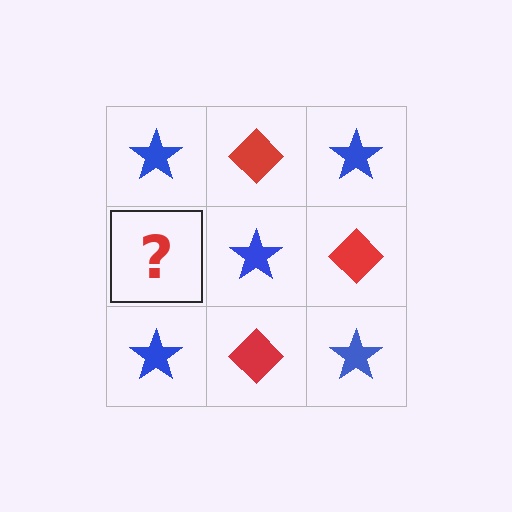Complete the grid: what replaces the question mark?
The question mark should be replaced with a red diamond.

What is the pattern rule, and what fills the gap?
The rule is that it alternates blue star and red diamond in a checkerboard pattern. The gap should be filled with a red diamond.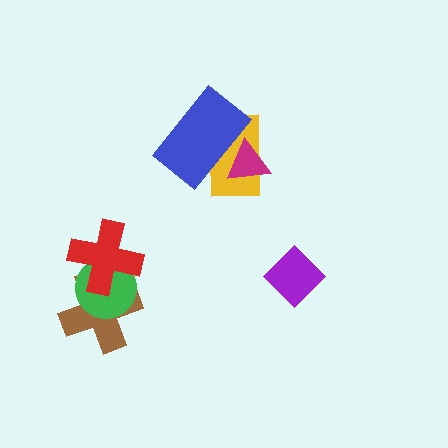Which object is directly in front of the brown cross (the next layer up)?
The green circle is directly in front of the brown cross.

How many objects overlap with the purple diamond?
0 objects overlap with the purple diamond.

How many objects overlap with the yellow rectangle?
2 objects overlap with the yellow rectangle.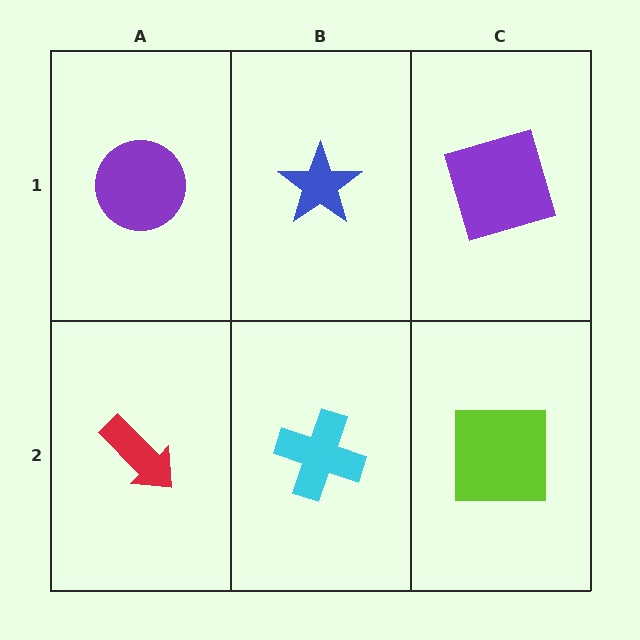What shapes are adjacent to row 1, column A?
A red arrow (row 2, column A), a blue star (row 1, column B).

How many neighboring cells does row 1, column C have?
2.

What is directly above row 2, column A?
A purple circle.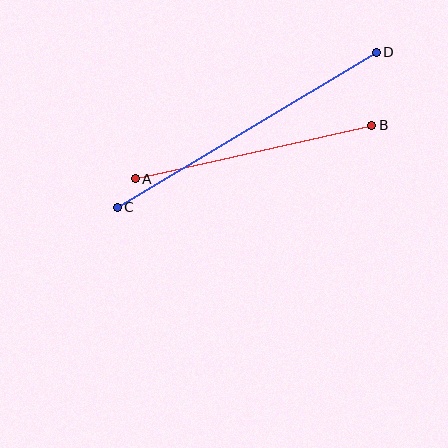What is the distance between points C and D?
The distance is approximately 302 pixels.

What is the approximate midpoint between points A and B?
The midpoint is at approximately (254, 152) pixels.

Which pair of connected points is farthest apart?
Points C and D are farthest apart.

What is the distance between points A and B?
The distance is approximately 243 pixels.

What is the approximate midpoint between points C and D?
The midpoint is at approximately (247, 130) pixels.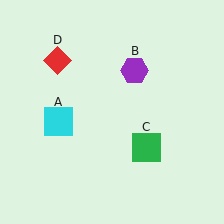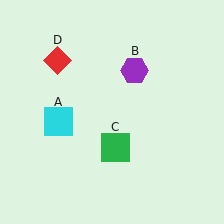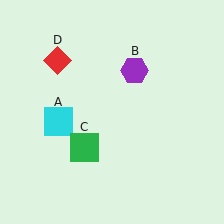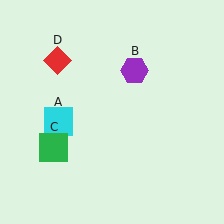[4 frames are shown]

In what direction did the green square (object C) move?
The green square (object C) moved left.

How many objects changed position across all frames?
1 object changed position: green square (object C).